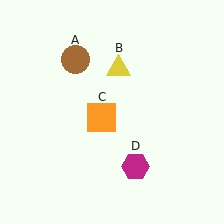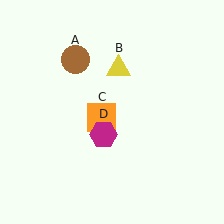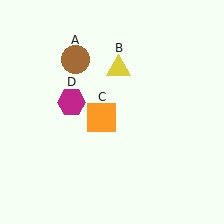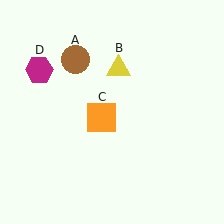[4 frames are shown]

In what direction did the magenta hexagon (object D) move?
The magenta hexagon (object D) moved up and to the left.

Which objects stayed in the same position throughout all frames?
Brown circle (object A) and yellow triangle (object B) and orange square (object C) remained stationary.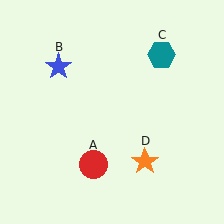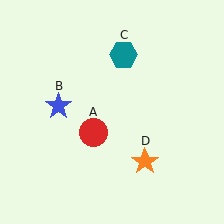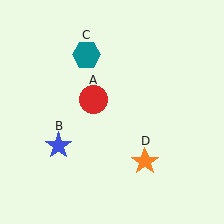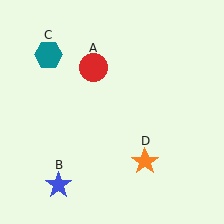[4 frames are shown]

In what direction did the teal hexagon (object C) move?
The teal hexagon (object C) moved left.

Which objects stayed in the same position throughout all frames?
Orange star (object D) remained stationary.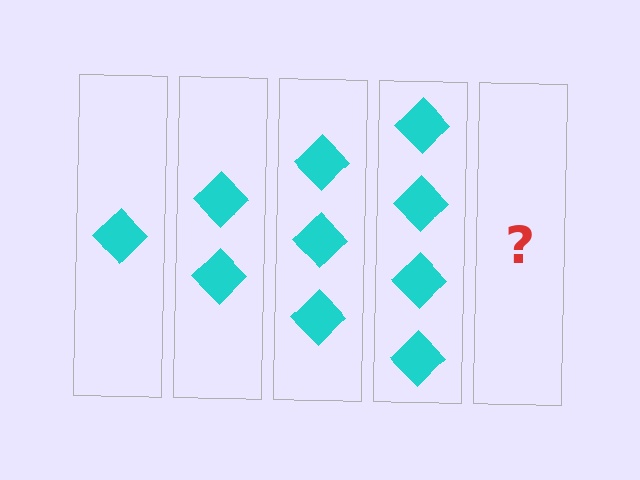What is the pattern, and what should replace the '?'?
The pattern is that each step adds one more diamond. The '?' should be 5 diamonds.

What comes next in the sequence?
The next element should be 5 diamonds.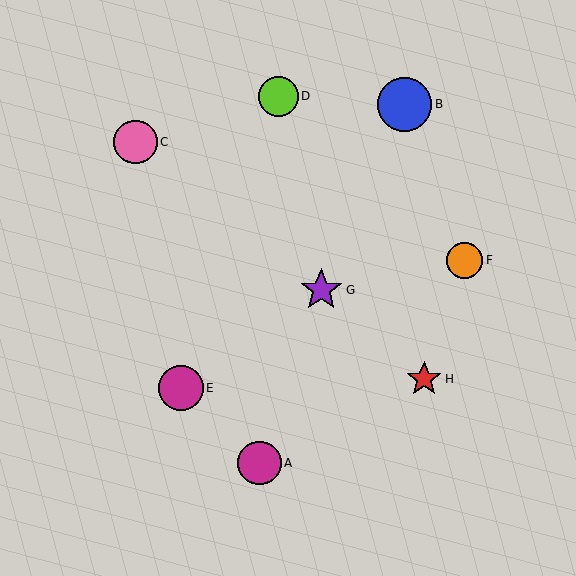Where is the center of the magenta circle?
The center of the magenta circle is at (260, 463).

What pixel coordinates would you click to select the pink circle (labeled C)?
Click at (135, 142) to select the pink circle C.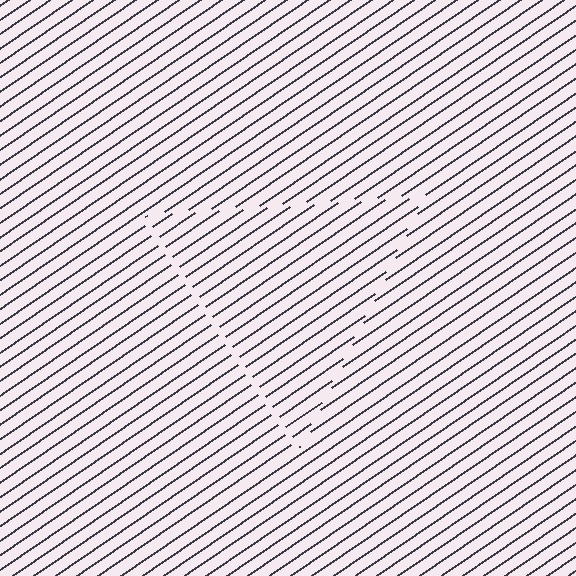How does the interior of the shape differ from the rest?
The interior of the shape contains the same grating, shifted by half a period — the contour is defined by the phase discontinuity where line-ends from the inner and outer gratings abut.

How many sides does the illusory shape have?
3 sides — the line-ends trace a triangle.